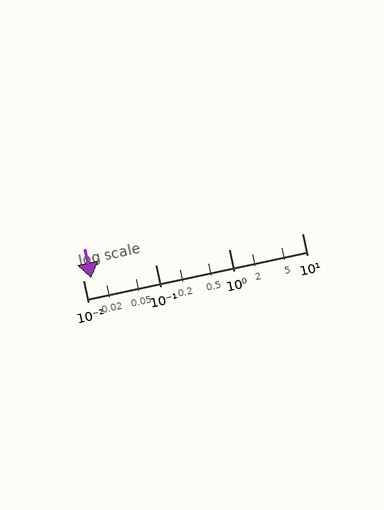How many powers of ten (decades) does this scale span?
The scale spans 3 decades, from 0.01 to 10.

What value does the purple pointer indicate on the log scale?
The pointer indicates approximately 0.013.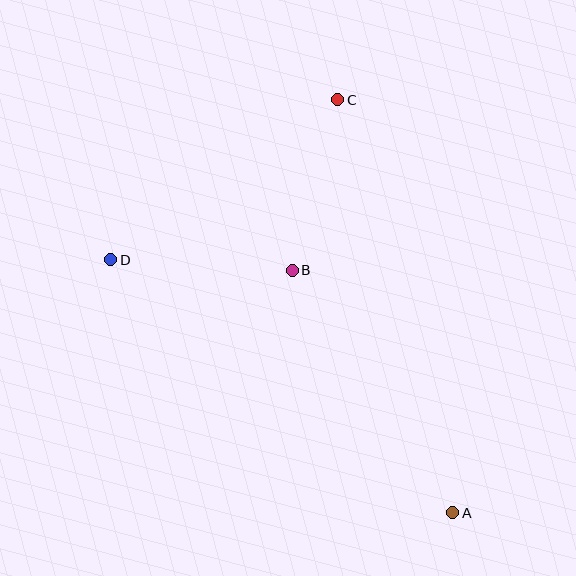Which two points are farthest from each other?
Points A and C are farthest from each other.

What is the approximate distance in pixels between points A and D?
The distance between A and D is approximately 426 pixels.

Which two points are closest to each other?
Points B and C are closest to each other.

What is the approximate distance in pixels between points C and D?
The distance between C and D is approximately 278 pixels.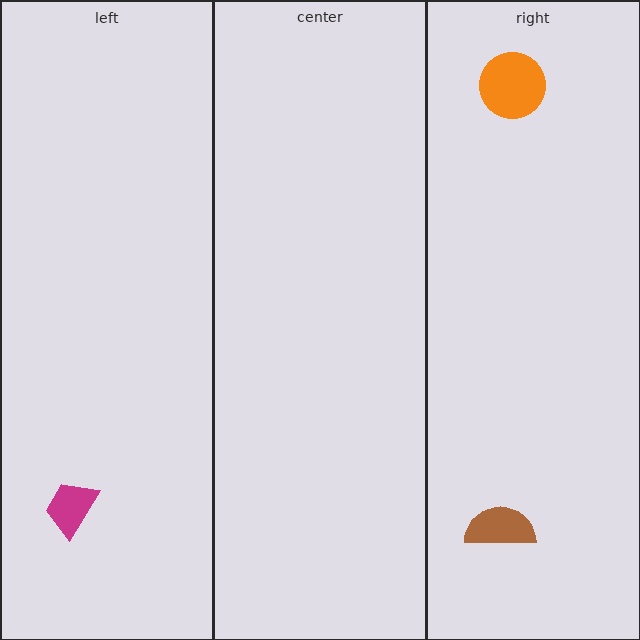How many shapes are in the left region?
1.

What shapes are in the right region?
The orange circle, the brown semicircle.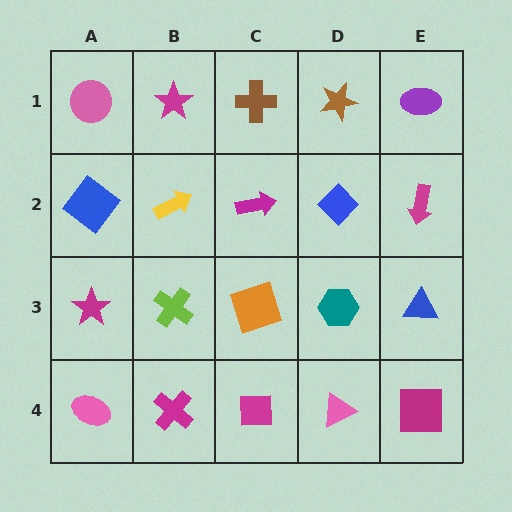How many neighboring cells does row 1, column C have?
3.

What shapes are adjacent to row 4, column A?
A magenta star (row 3, column A), a magenta cross (row 4, column B).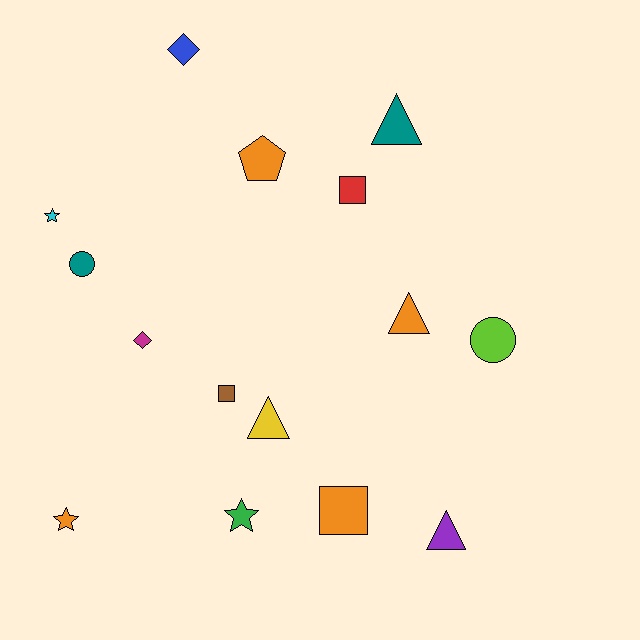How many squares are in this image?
There are 3 squares.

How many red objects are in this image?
There is 1 red object.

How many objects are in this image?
There are 15 objects.